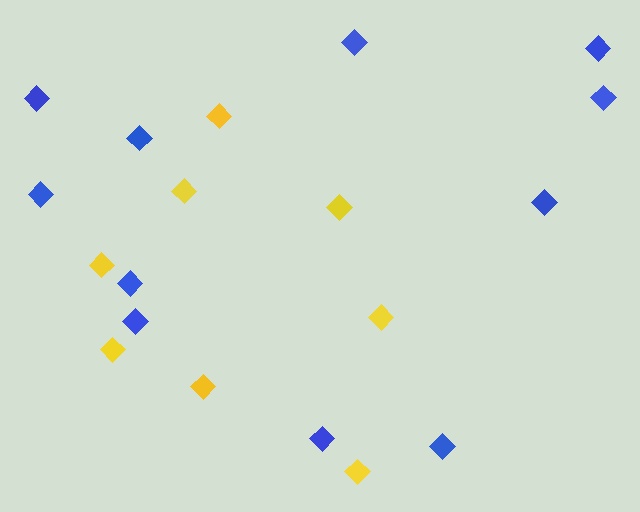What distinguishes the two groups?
There are 2 groups: one group of blue diamonds (11) and one group of yellow diamonds (8).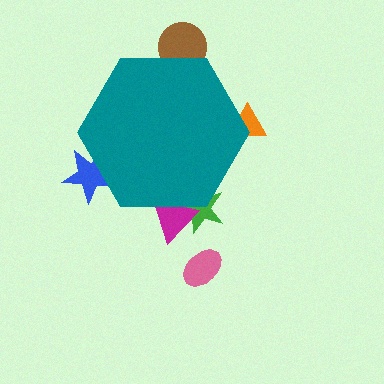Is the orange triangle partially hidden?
Yes, the orange triangle is partially hidden behind the teal hexagon.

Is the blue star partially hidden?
Yes, the blue star is partially hidden behind the teal hexagon.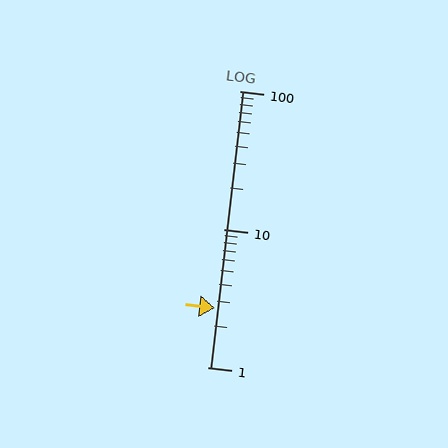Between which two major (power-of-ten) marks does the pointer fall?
The pointer is between 1 and 10.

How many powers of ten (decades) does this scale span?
The scale spans 2 decades, from 1 to 100.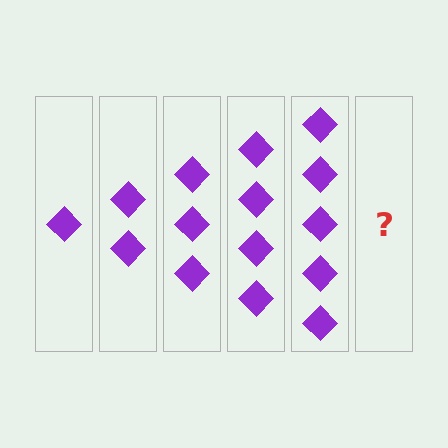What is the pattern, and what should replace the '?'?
The pattern is that each step adds one more diamond. The '?' should be 6 diamonds.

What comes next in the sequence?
The next element should be 6 diamonds.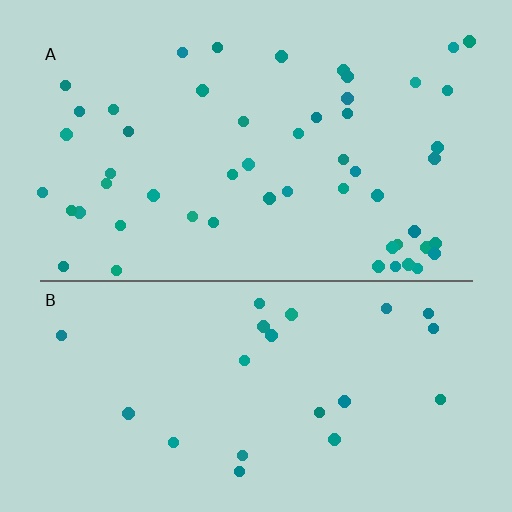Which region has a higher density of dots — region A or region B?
A (the top).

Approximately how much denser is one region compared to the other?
Approximately 2.4× — region A over region B.